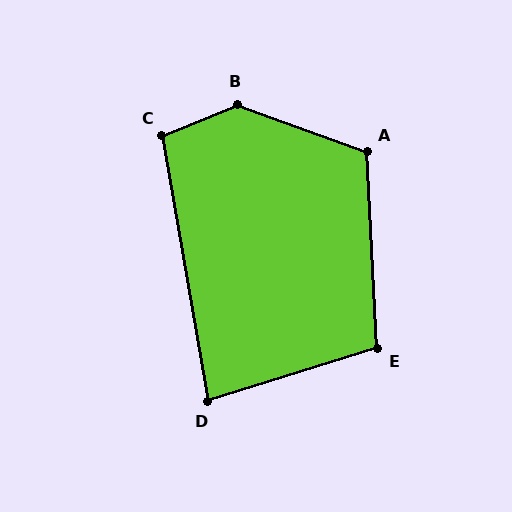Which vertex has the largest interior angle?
B, at approximately 137 degrees.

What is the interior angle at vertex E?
Approximately 104 degrees (obtuse).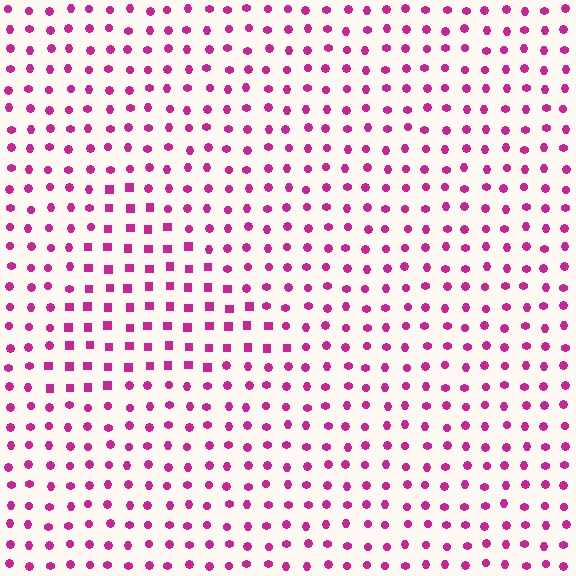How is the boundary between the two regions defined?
The boundary is defined by a change in element shape: squares inside vs. circles outside. All elements share the same color and spacing.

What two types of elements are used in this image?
The image uses squares inside the triangle region and circles outside it.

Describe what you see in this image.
The image is filled with small magenta elements arranged in a uniform grid. A triangle-shaped region contains squares, while the surrounding area contains circles. The boundary is defined purely by the change in element shape.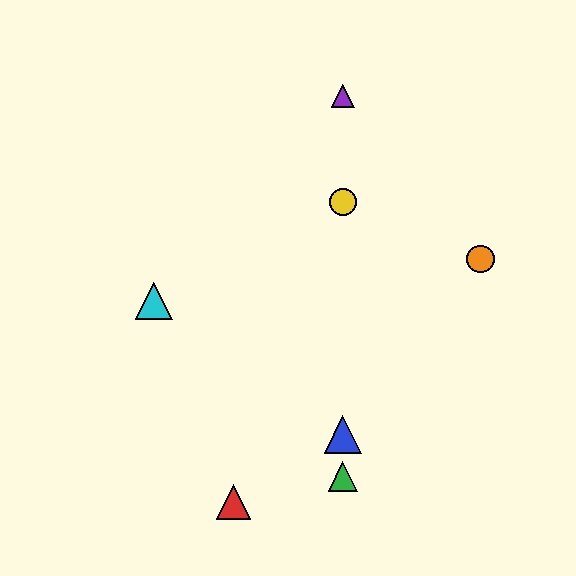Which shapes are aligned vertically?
The blue triangle, the green triangle, the yellow circle, the purple triangle are aligned vertically.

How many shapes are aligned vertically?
4 shapes (the blue triangle, the green triangle, the yellow circle, the purple triangle) are aligned vertically.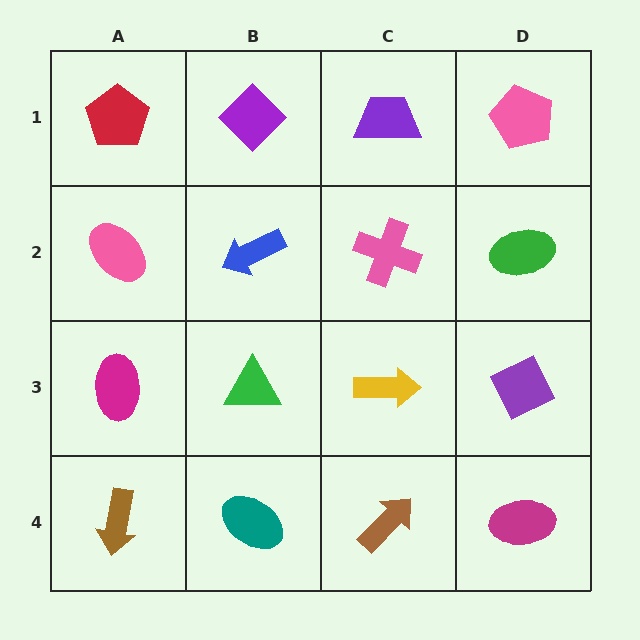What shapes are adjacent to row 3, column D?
A green ellipse (row 2, column D), a magenta ellipse (row 4, column D), a yellow arrow (row 3, column C).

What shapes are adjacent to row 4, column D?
A purple diamond (row 3, column D), a brown arrow (row 4, column C).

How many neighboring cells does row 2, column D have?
3.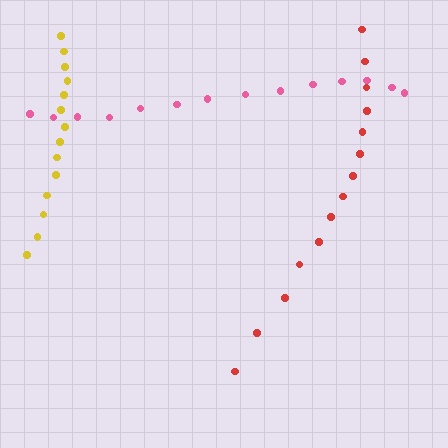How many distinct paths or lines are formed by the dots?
There are 3 distinct paths.